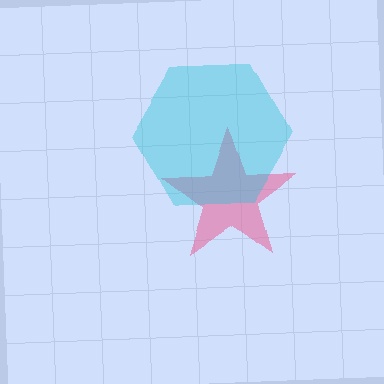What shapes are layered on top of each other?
The layered shapes are: a pink star, a cyan hexagon.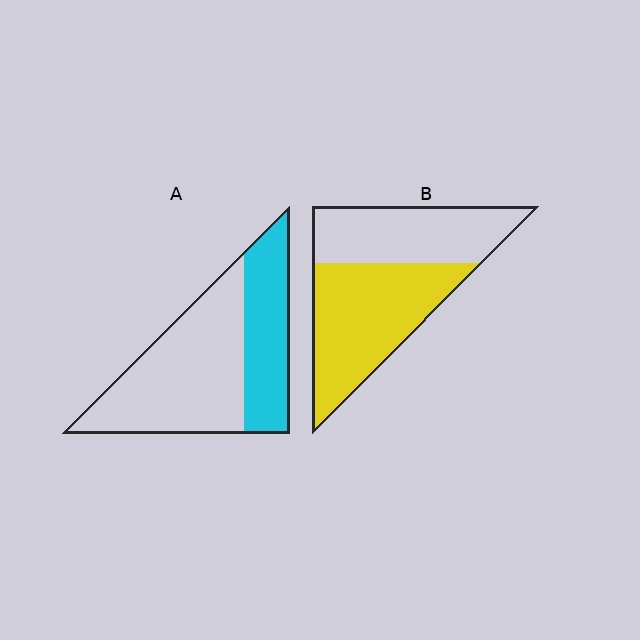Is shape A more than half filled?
No.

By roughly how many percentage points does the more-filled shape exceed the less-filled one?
By roughly 20 percentage points (B over A).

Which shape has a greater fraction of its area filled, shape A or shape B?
Shape B.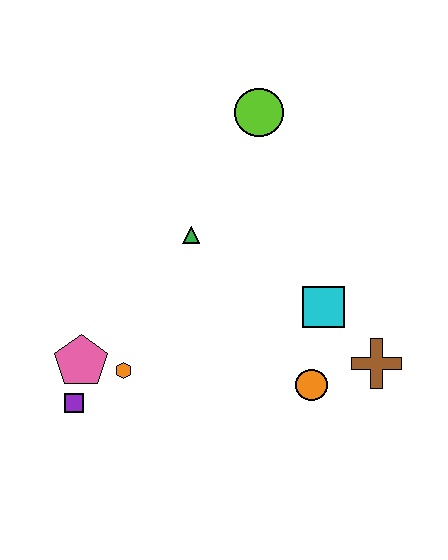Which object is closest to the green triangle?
The lime circle is closest to the green triangle.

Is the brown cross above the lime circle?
No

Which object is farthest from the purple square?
The lime circle is farthest from the purple square.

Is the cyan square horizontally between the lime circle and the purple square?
No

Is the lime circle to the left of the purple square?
No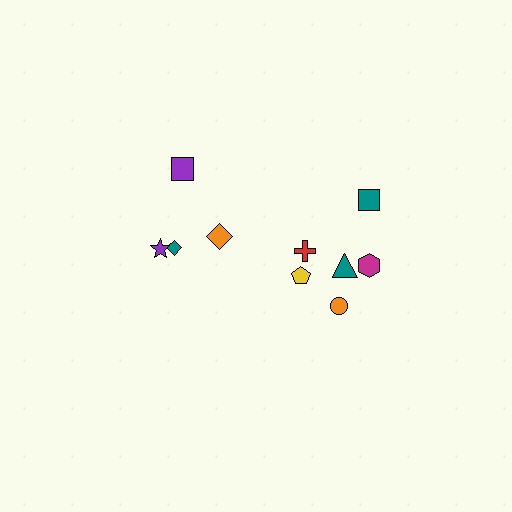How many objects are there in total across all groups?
There are 10 objects.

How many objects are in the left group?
There are 4 objects.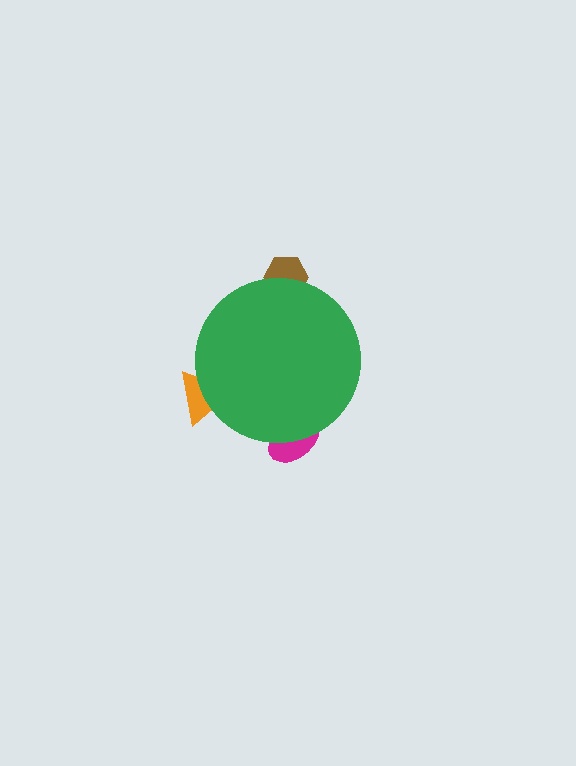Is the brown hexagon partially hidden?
Yes, the brown hexagon is partially hidden behind the green circle.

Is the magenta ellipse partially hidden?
Yes, the magenta ellipse is partially hidden behind the green circle.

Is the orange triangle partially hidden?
Yes, the orange triangle is partially hidden behind the green circle.